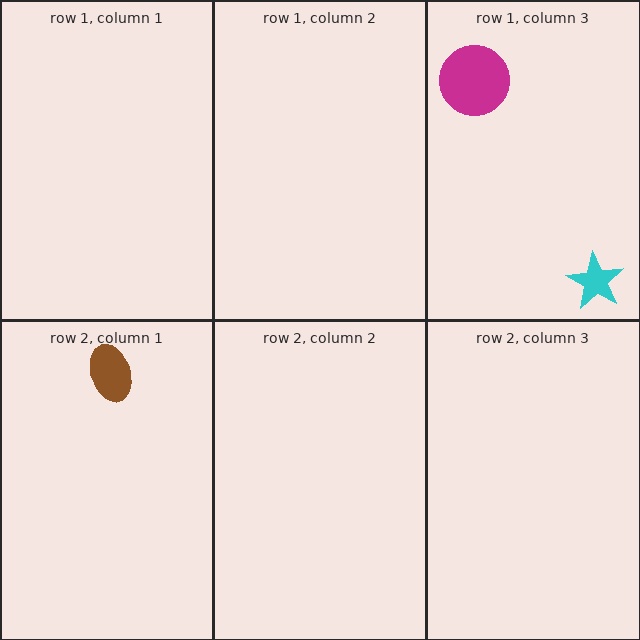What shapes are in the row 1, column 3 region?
The magenta circle, the cyan star.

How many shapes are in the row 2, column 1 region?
1.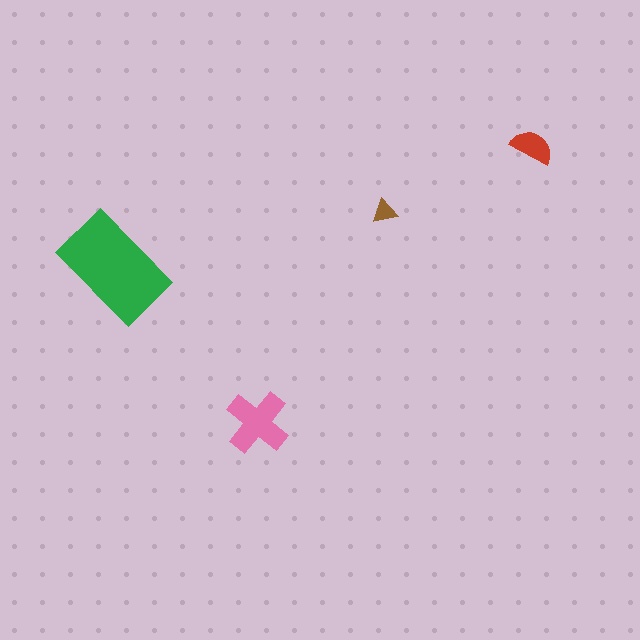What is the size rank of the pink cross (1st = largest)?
2nd.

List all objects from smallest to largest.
The brown triangle, the red semicircle, the pink cross, the green rectangle.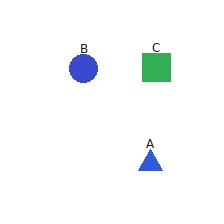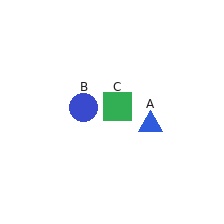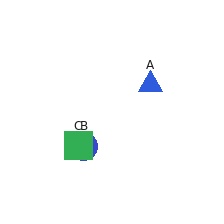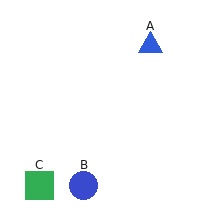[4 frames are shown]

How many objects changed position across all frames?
3 objects changed position: blue triangle (object A), blue circle (object B), green square (object C).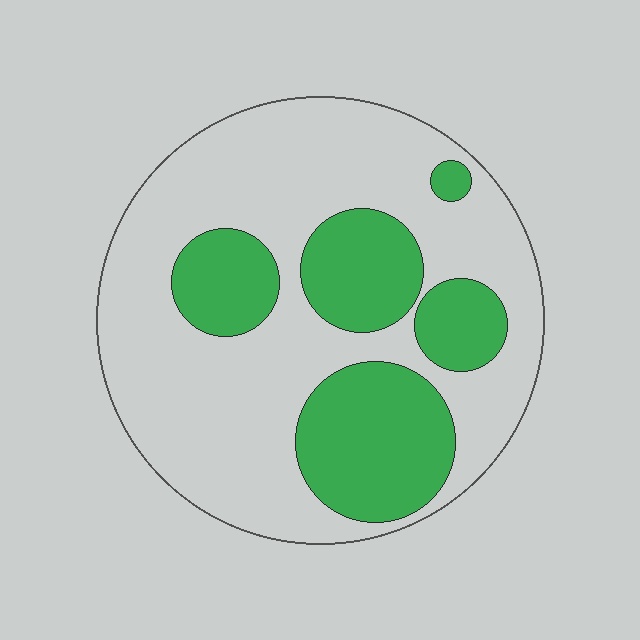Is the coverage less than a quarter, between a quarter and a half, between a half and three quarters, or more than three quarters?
Between a quarter and a half.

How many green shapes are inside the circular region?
5.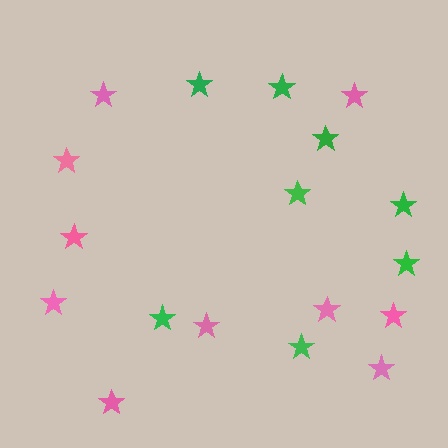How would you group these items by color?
There are 2 groups: one group of pink stars (10) and one group of green stars (8).